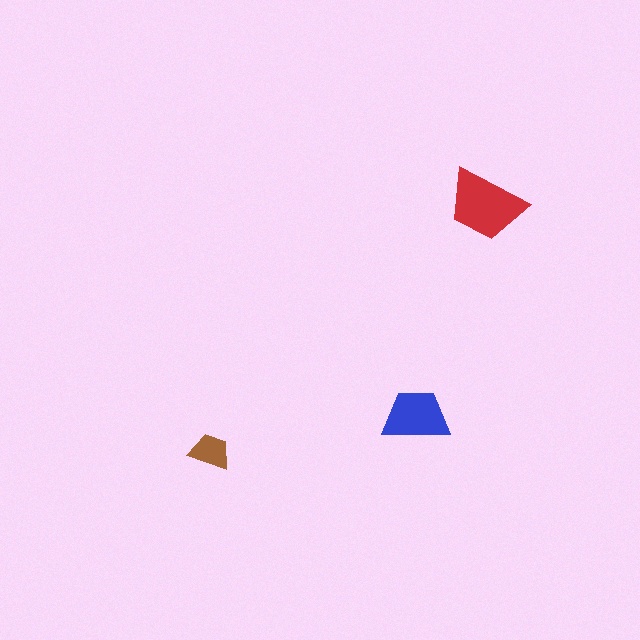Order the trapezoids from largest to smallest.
the red one, the blue one, the brown one.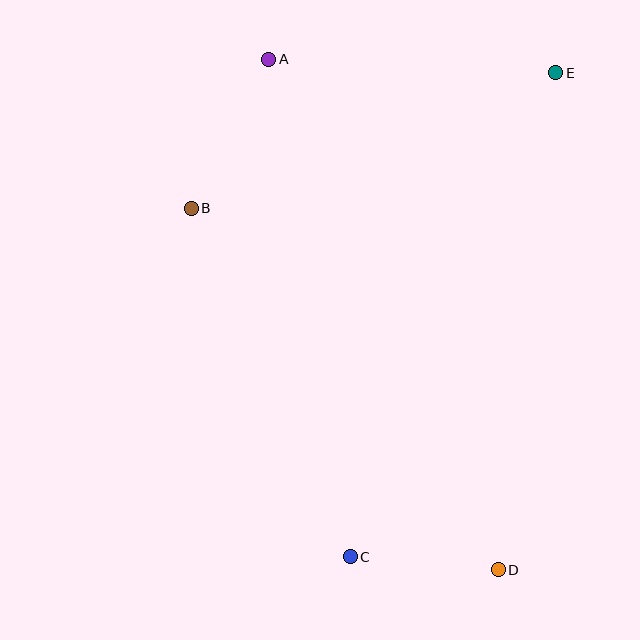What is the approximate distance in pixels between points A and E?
The distance between A and E is approximately 288 pixels.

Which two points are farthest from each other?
Points A and D are farthest from each other.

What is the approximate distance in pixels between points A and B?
The distance between A and B is approximately 168 pixels.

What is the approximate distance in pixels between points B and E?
The distance between B and E is approximately 389 pixels.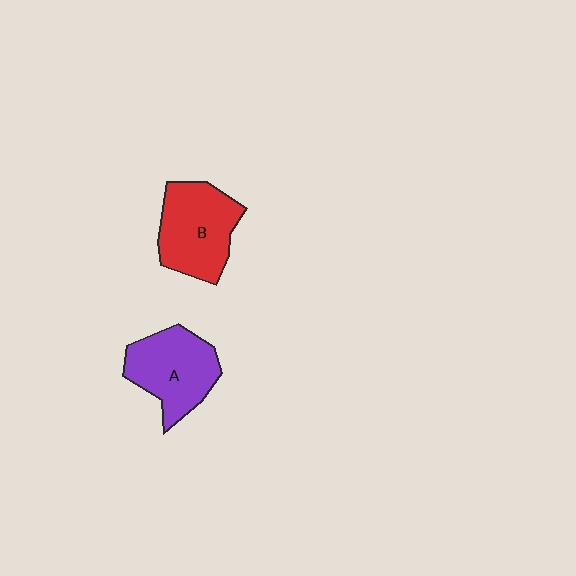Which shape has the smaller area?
Shape A (purple).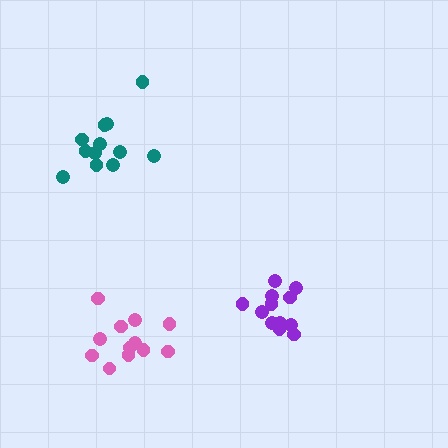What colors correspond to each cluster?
The clusters are colored: teal, purple, pink.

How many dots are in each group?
Group 1: 12 dots, Group 2: 12 dots, Group 3: 12 dots (36 total).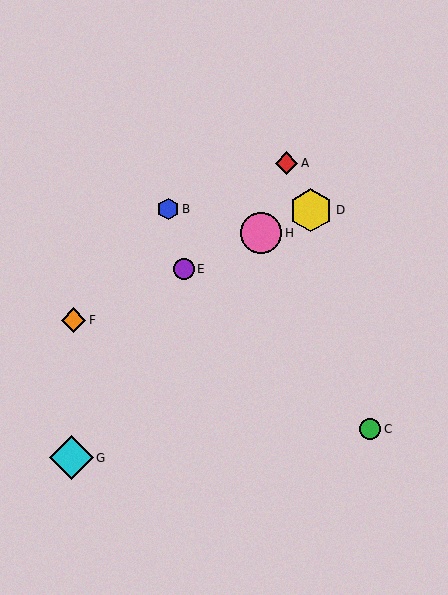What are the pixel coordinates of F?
Object F is at (73, 320).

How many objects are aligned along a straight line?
4 objects (D, E, F, H) are aligned along a straight line.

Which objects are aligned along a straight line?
Objects D, E, F, H are aligned along a straight line.